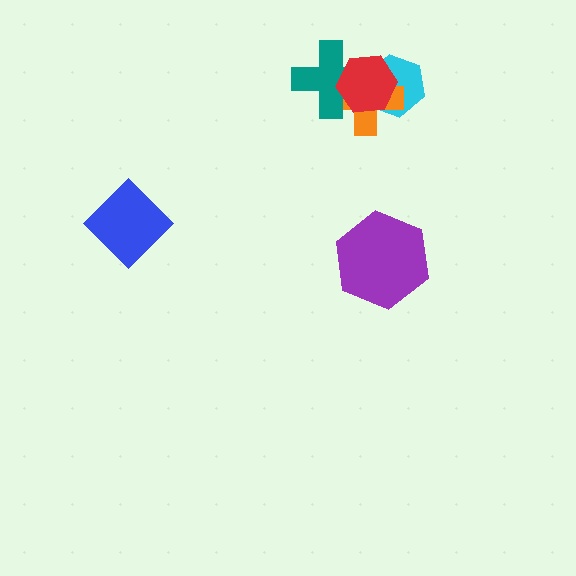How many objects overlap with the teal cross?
3 objects overlap with the teal cross.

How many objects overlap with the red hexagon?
3 objects overlap with the red hexagon.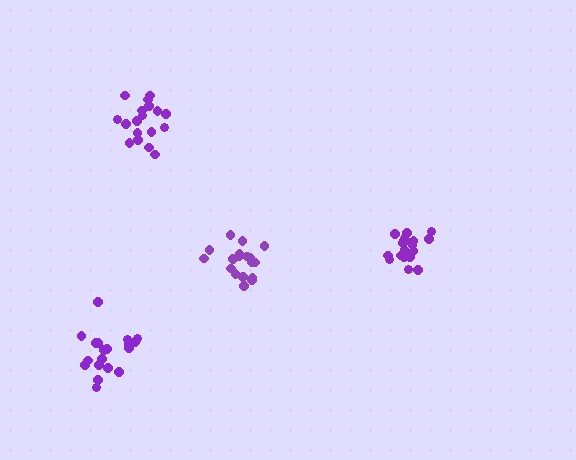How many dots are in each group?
Group 1: 20 dots, Group 2: 19 dots, Group 3: 19 dots, Group 4: 18 dots (76 total).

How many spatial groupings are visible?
There are 4 spatial groupings.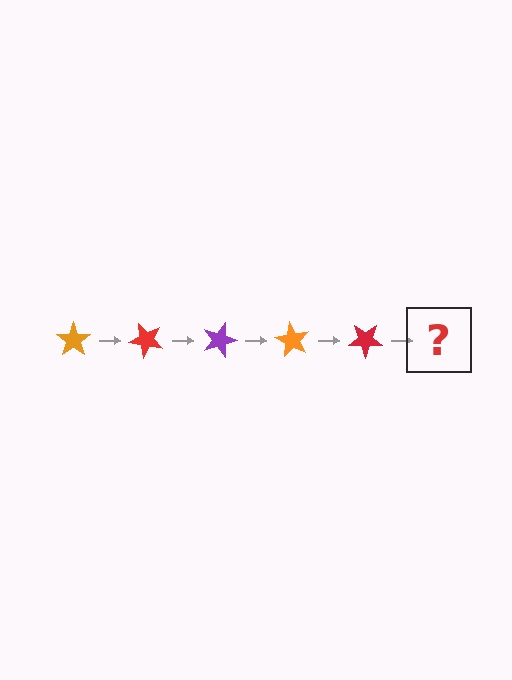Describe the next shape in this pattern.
It should be a purple star, rotated 225 degrees from the start.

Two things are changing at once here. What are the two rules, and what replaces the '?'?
The two rules are that it rotates 45 degrees each step and the color cycles through orange, red, and purple. The '?' should be a purple star, rotated 225 degrees from the start.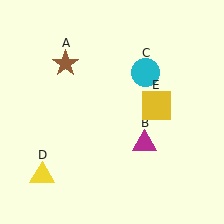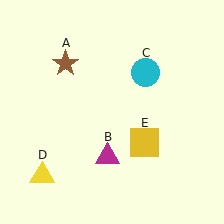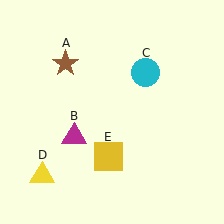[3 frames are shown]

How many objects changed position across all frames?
2 objects changed position: magenta triangle (object B), yellow square (object E).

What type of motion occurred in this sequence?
The magenta triangle (object B), yellow square (object E) rotated clockwise around the center of the scene.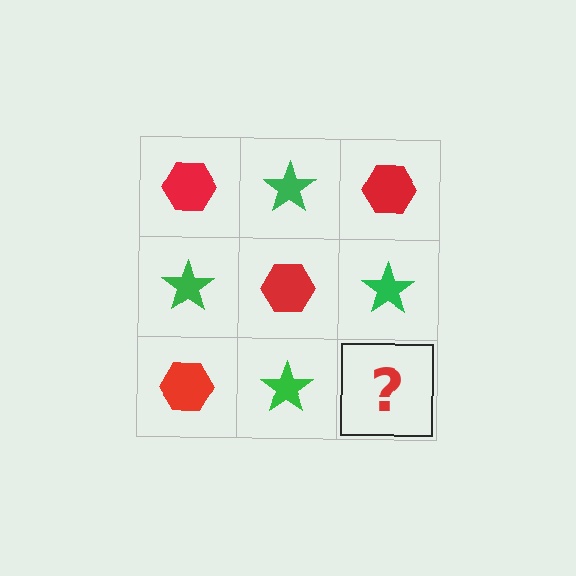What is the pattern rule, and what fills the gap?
The rule is that it alternates red hexagon and green star in a checkerboard pattern. The gap should be filled with a red hexagon.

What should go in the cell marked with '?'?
The missing cell should contain a red hexagon.